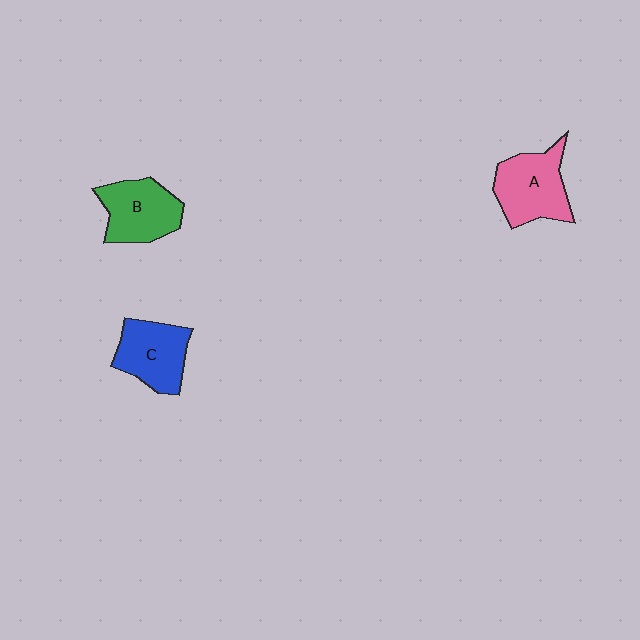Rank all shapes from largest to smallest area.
From largest to smallest: A (pink), B (green), C (blue).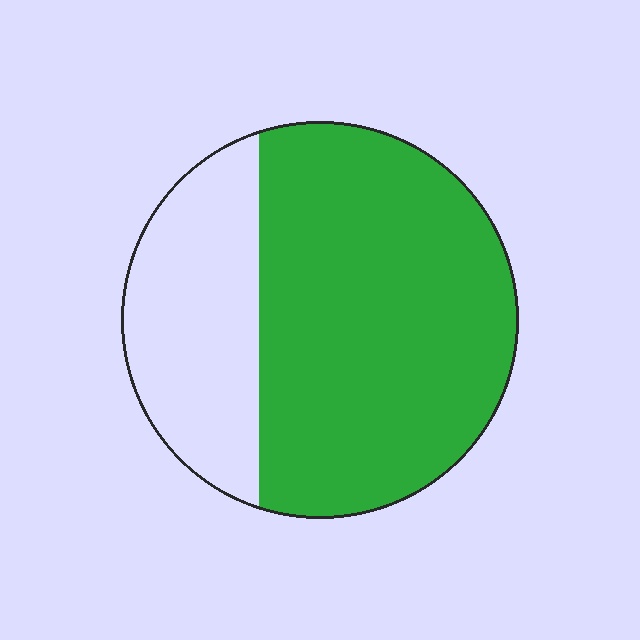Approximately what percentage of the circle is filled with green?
Approximately 70%.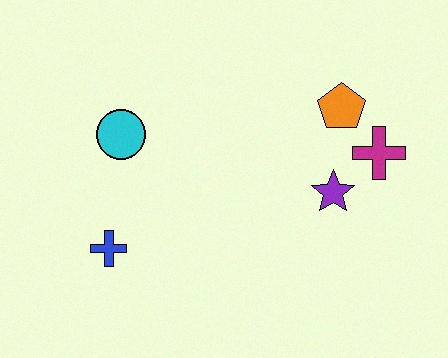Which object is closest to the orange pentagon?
The magenta cross is closest to the orange pentagon.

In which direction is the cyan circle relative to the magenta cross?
The cyan circle is to the left of the magenta cross.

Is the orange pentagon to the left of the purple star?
No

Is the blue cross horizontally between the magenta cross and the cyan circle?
No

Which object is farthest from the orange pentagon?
The blue cross is farthest from the orange pentagon.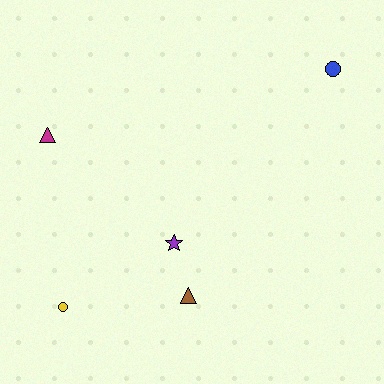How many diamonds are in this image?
There are no diamonds.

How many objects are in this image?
There are 5 objects.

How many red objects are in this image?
There are no red objects.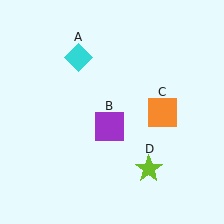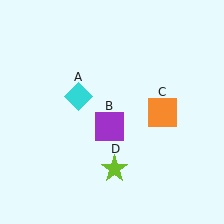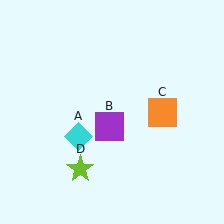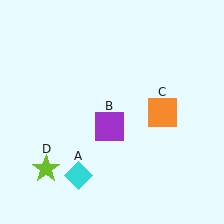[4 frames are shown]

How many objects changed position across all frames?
2 objects changed position: cyan diamond (object A), lime star (object D).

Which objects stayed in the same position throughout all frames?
Purple square (object B) and orange square (object C) remained stationary.